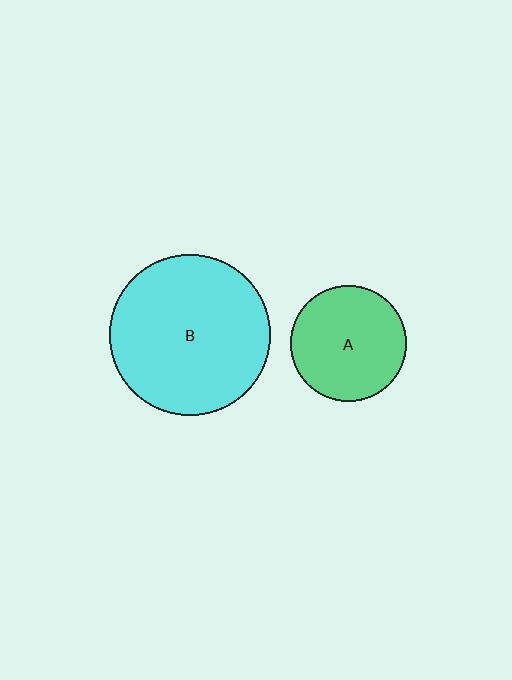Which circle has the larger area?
Circle B (cyan).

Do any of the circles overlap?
No, none of the circles overlap.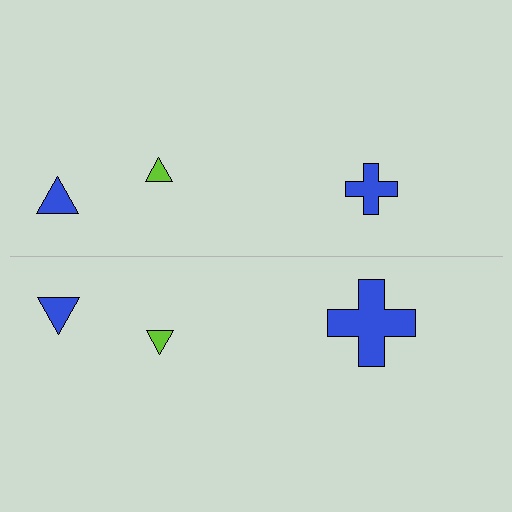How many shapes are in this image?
There are 6 shapes in this image.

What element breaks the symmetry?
The blue cross on the bottom side has a different size than its mirror counterpart.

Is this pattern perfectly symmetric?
No, the pattern is not perfectly symmetric. The blue cross on the bottom side has a different size than its mirror counterpart.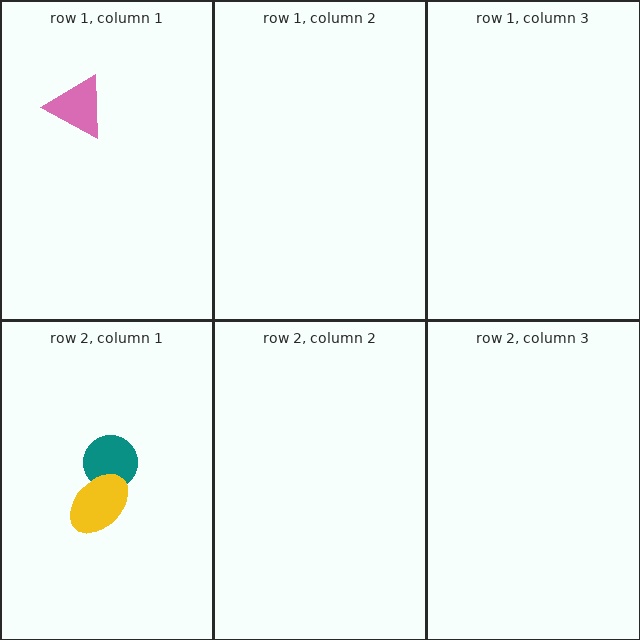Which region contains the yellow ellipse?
The row 2, column 1 region.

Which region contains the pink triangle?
The row 1, column 1 region.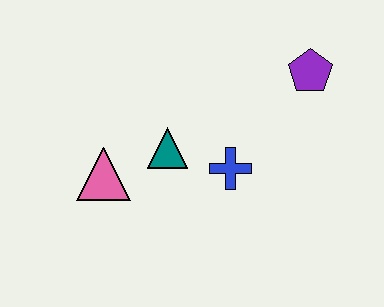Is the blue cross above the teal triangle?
No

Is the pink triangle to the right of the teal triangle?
No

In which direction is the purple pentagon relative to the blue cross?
The purple pentagon is above the blue cross.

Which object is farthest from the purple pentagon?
The pink triangle is farthest from the purple pentagon.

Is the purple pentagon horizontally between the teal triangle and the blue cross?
No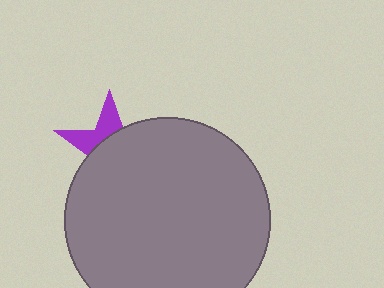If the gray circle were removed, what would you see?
You would see the complete purple star.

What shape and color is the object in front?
The object in front is a gray circle.